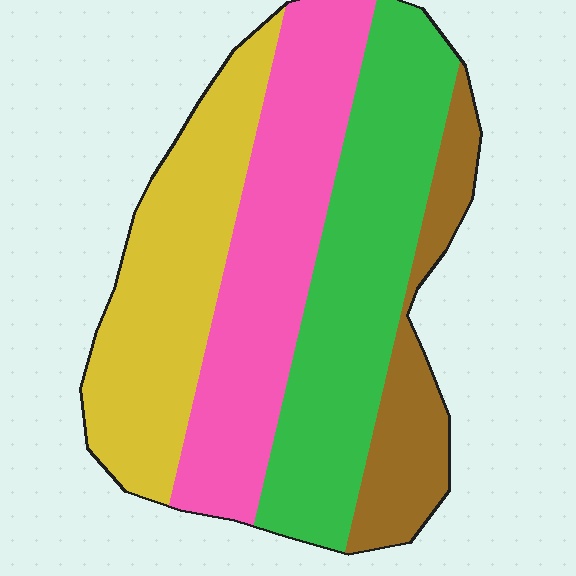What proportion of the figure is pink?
Pink covers roughly 30% of the figure.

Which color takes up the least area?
Brown, at roughly 15%.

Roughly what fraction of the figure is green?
Green takes up between a quarter and a half of the figure.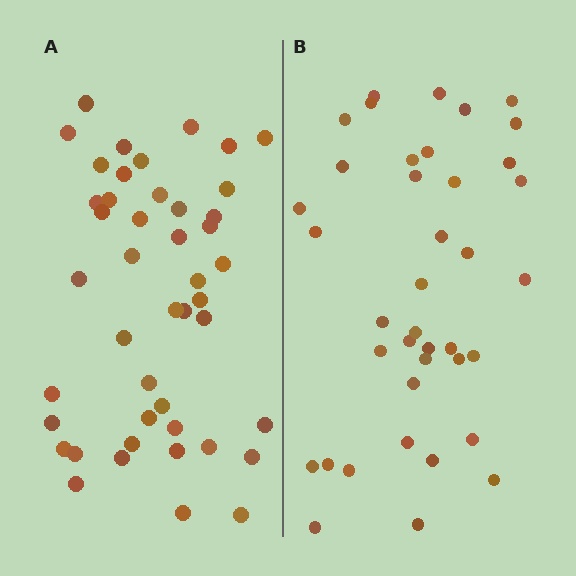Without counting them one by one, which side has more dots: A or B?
Region A (the left region) has more dots.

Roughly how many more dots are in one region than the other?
Region A has about 6 more dots than region B.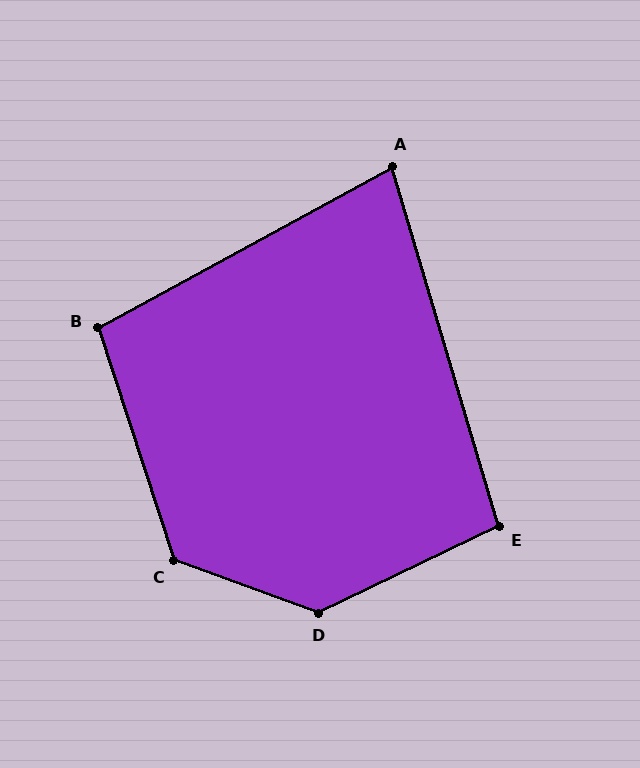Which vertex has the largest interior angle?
D, at approximately 134 degrees.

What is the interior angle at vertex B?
Approximately 101 degrees (obtuse).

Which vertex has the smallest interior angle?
A, at approximately 78 degrees.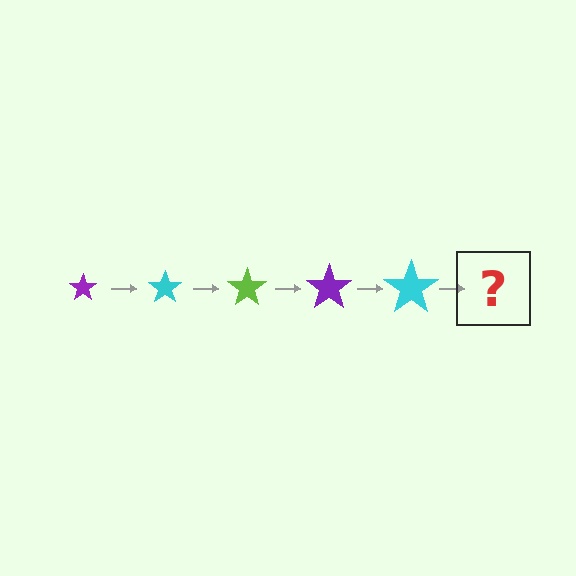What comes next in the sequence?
The next element should be a lime star, larger than the previous one.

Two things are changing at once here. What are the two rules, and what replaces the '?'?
The two rules are that the star grows larger each step and the color cycles through purple, cyan, and lime. The '?' should be a lime star, larger than the previous one.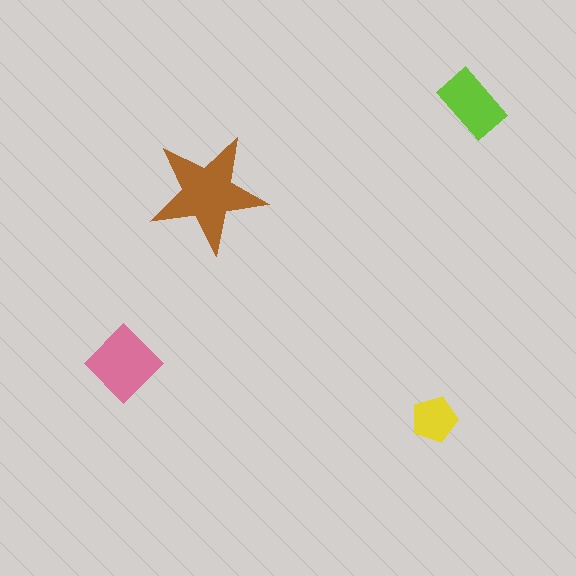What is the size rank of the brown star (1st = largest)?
1st.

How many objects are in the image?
There are 4 objects in the image.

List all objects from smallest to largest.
The yellow pentagon, the lime rectangle, the pink diamond, the brown star.